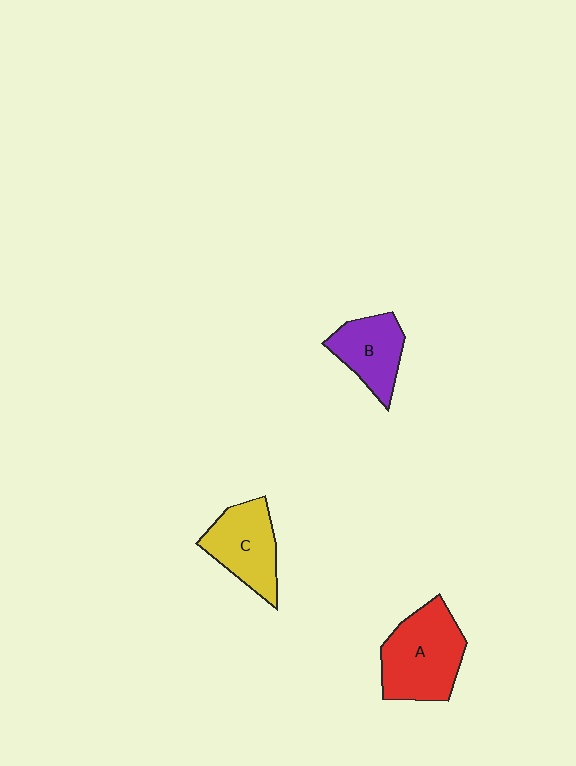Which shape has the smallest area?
Shape B (purple).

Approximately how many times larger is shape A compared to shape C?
Approximately 1.3 times.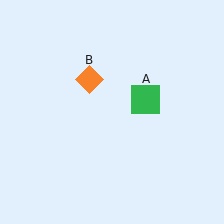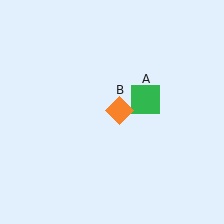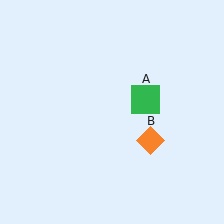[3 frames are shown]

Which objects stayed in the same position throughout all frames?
Green square (object A) remained stationary.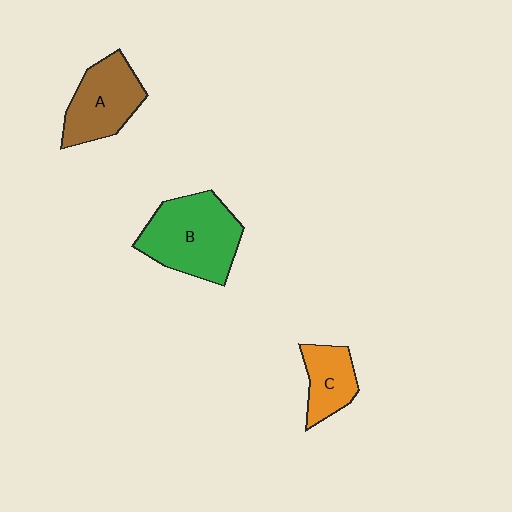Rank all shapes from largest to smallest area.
From largest to smallest: B (green), A (brown), C (orange).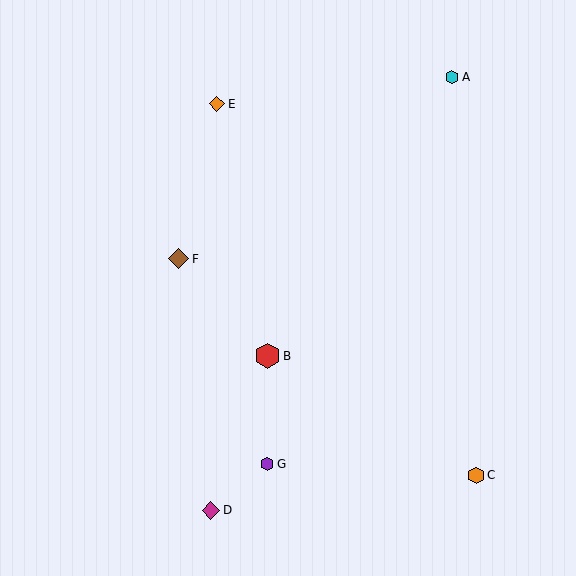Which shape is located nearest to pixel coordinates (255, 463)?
The purple hexagon (labeled G) at (267, 464) is nearest to that location.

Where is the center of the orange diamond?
The center of the orange diamond is at (217, 104).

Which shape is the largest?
The red hexagon (labeled B) is the largest.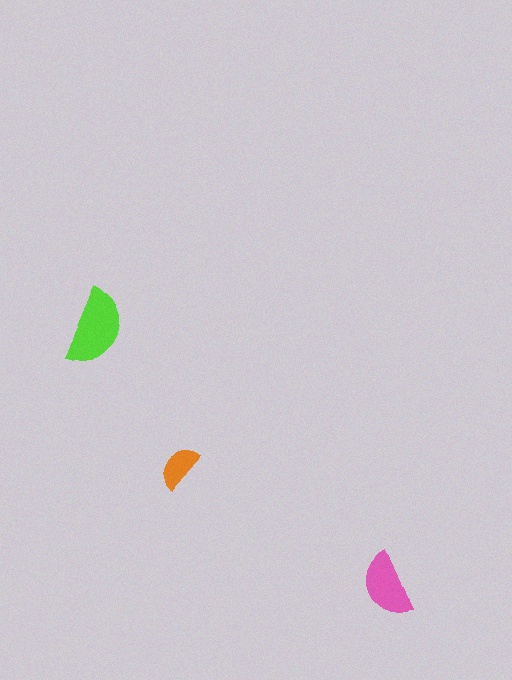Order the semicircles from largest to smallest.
the lime one, the pink one, the orange one.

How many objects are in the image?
There are 3 objects in the image.